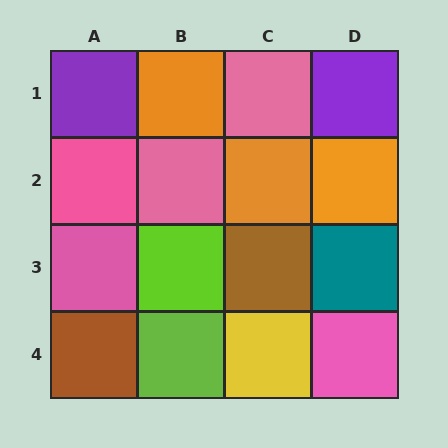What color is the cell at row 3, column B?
Lime.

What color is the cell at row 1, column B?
Orange.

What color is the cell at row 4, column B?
Lime.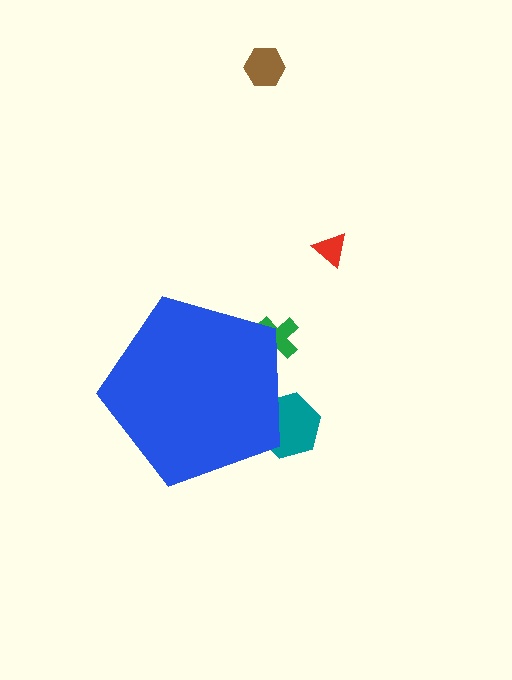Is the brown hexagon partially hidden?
No, the brown hexagon is fully visible.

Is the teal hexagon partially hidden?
Yes, the teal hexagon is partially hidden behind the blue pentagon.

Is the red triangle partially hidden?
No, the red triangle is fully visible.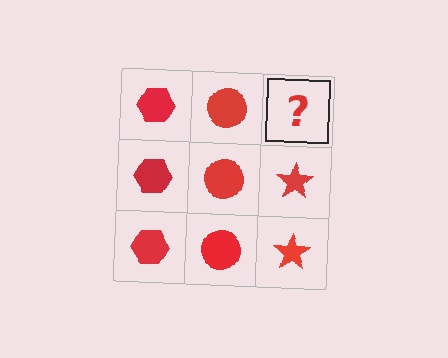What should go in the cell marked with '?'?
The missing cell should contain a red star.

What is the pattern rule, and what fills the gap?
The rule is that each column has a consistent shape. The gap should be filled with a red star.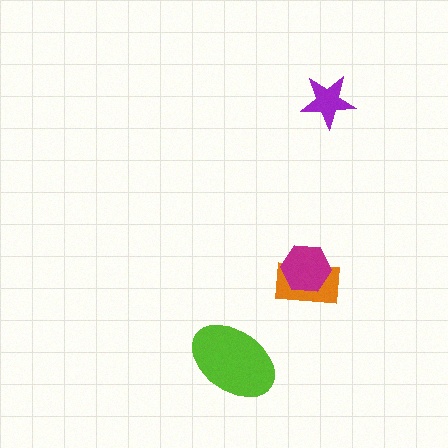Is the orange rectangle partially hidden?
Yes, it is partially covered by another shape.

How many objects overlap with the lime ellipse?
0 objects overlap with the lime ellipse.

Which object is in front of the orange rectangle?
The magenta hexagon is in front of the orange rectangle.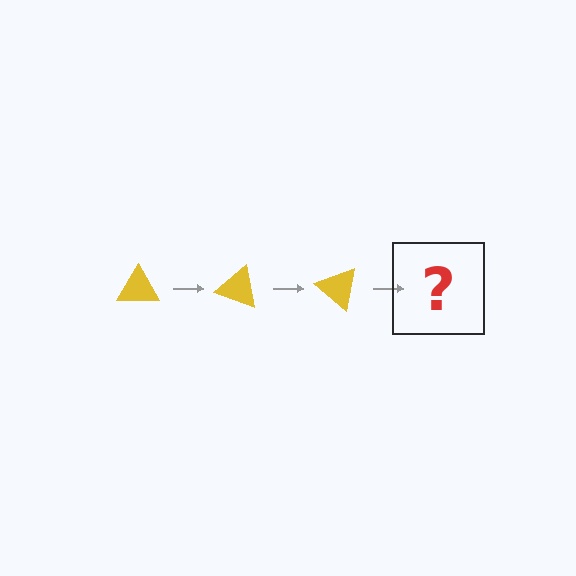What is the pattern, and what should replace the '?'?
The pattern is that the triangle rotates 20 degrees each step. The '?' should be a yellow triangle rotated 60 degrees.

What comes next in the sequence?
The next element should be a yellow triangle rotated 60 degrees.